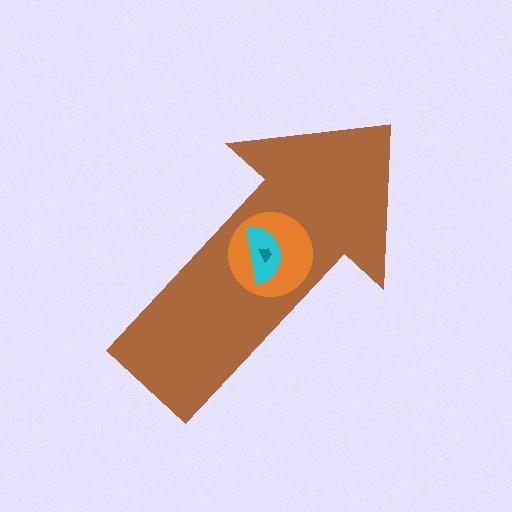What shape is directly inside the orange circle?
The cyan semicircle.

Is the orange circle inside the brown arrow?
Yes.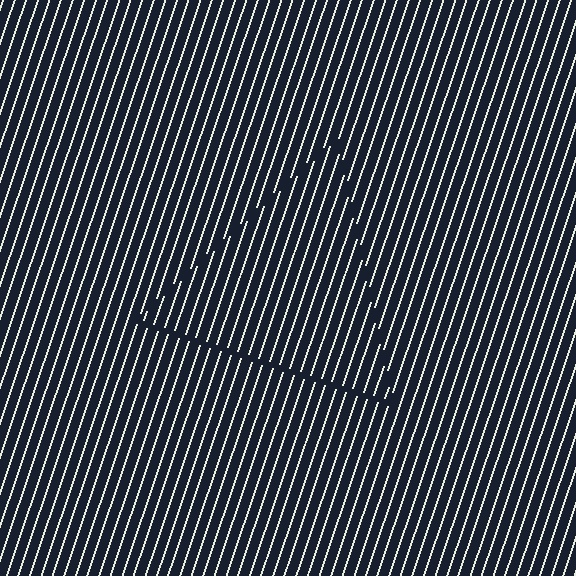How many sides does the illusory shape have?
3 sides — the line-ends trace a triangle.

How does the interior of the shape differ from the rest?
The interior of the shape contains the same grating, shifted by half a period — the contour is defined by the phase discontinuity where line-ends from the inner and outer gratings abut.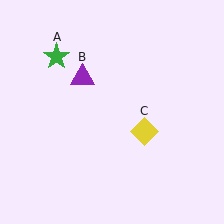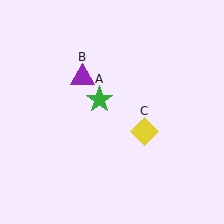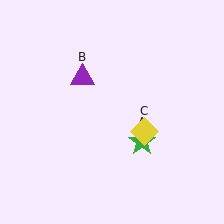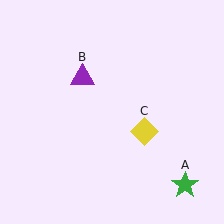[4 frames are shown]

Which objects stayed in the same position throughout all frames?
Purple triangle (object B) and yellow diamond (object C) remained stationary.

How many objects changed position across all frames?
1 object changed position: green star (object A).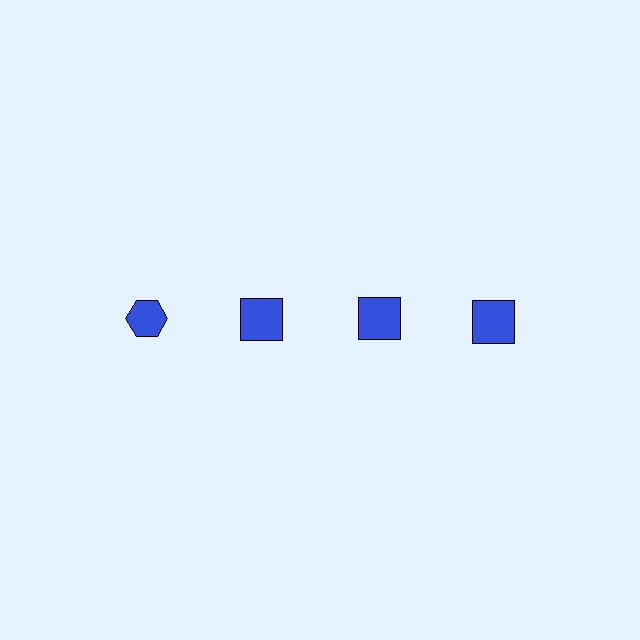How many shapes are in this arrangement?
There are 4 shapes arranged in a grid pattern.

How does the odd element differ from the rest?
It has a different shape: hexagon instead of square.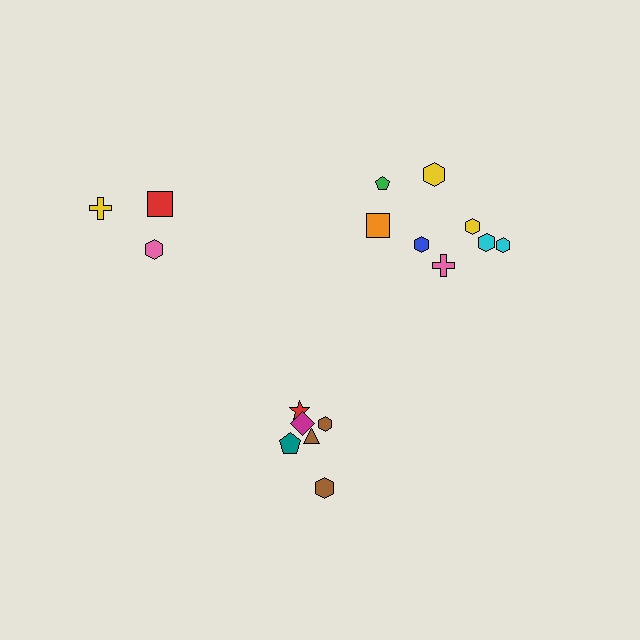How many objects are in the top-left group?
There are 3 objects.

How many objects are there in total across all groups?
There are 17 objects.